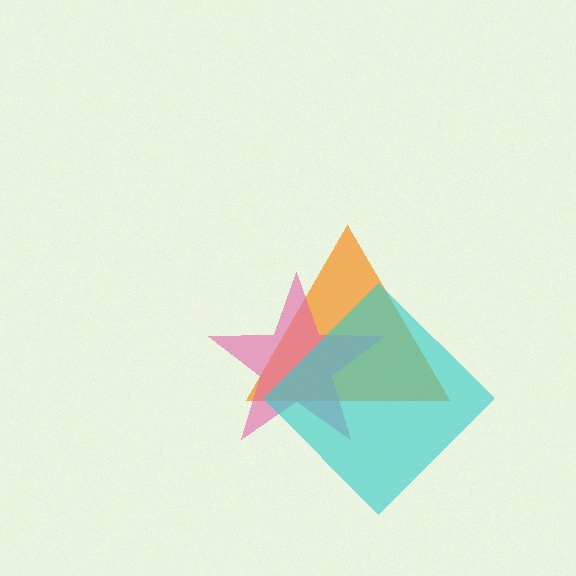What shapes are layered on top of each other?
The layered shapes are: an orange triangle, a pink star, a cyan diamond.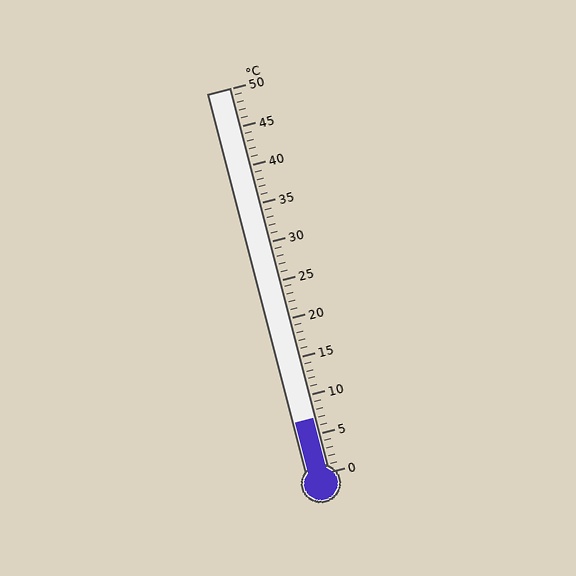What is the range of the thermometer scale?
The thermometer scale ranges from 0°C to 50°C.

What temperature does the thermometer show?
The thermometer shows approximately 7°C.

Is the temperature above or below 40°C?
The temperature is below 40°C.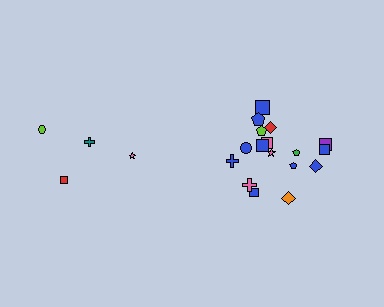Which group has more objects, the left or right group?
The right group.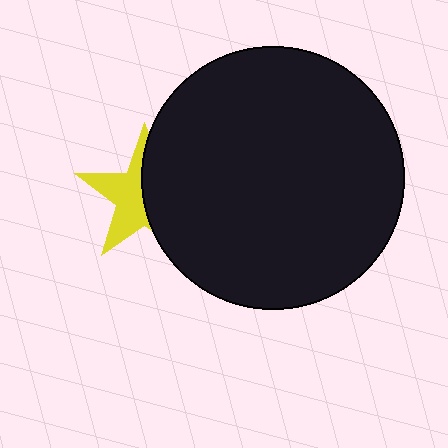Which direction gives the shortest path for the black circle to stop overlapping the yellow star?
Moving right gives the shortest separation.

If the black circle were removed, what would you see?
You would see the complete yellow star.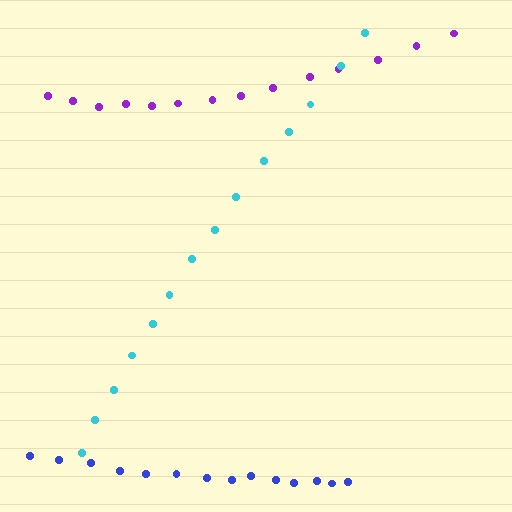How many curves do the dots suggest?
There are 3 distinct paths.